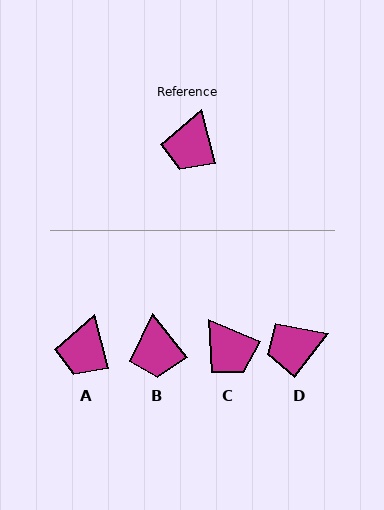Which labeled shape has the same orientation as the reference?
A.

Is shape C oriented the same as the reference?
No, it is off by about 52 degrees.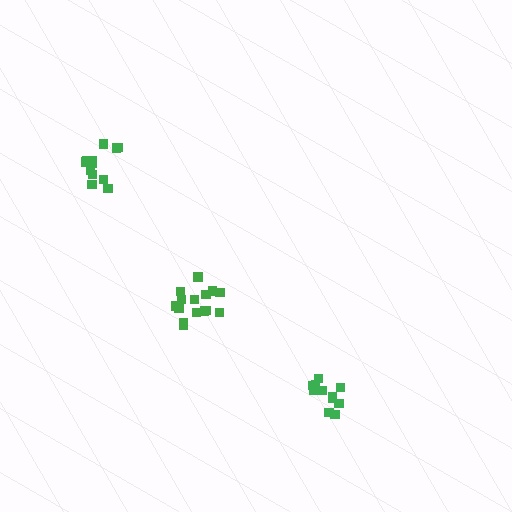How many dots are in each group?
Group 1: 15 dots, Group 2: 12 dots, Group 3: 11 dots (38 total).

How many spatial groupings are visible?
There are 3 spatial groupings.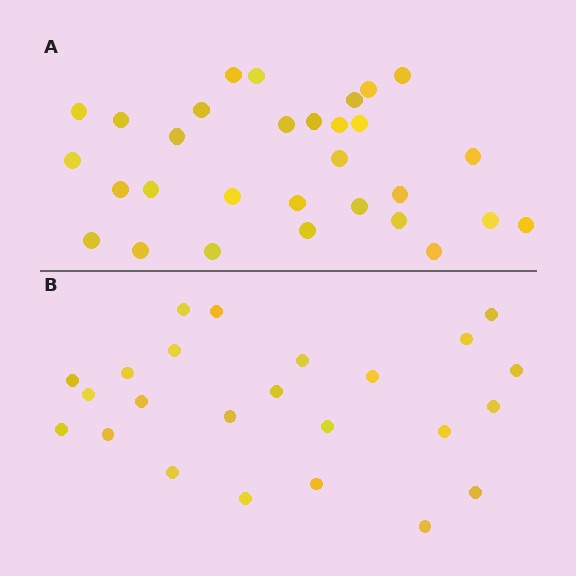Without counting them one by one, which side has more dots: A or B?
Region A (the top region) has more dots.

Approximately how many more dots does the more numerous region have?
Region A has about 6 more dots than region B.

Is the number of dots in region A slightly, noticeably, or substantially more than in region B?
Region A has noticeably more, but not dramatically so. The ratio is roughly 1.2 to 1.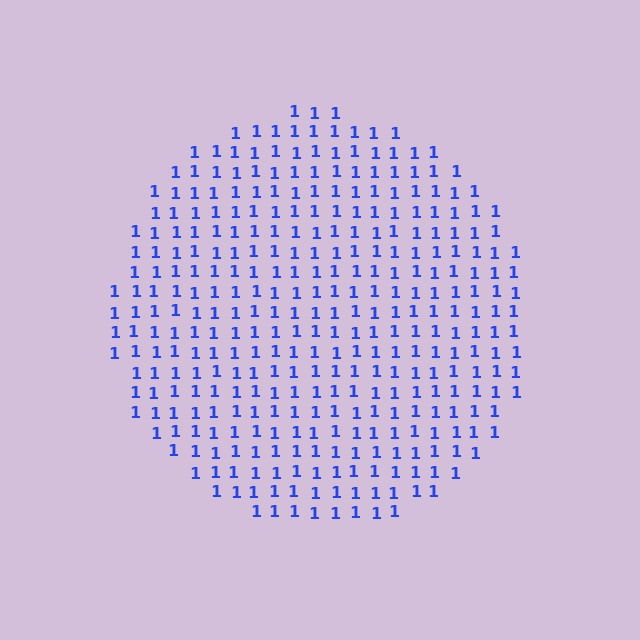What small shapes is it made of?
It is made of small digit 1's.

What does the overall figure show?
The overall figure shows a circle.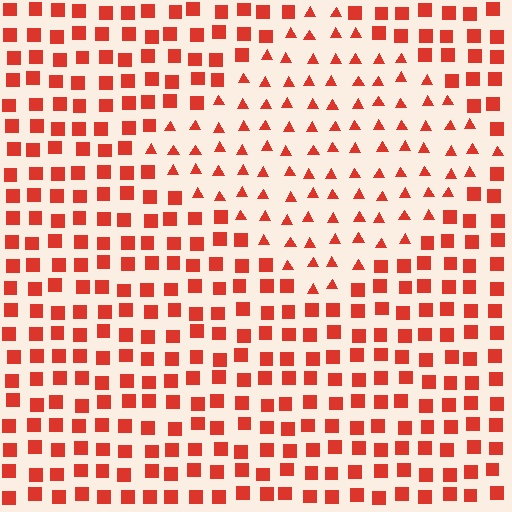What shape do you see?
I see a diamond.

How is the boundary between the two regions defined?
The boundary is defined by a change in element shape: triangles inside vs. squares outside. All elements share the same color and spacing.